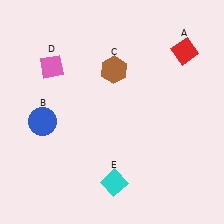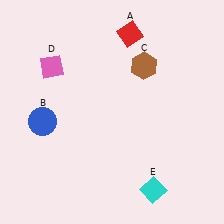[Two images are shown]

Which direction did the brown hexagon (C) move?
The brown hexagon (C) moved right.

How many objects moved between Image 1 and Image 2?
3 objects moved between the two images.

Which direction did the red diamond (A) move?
The red diamond (A) moved left.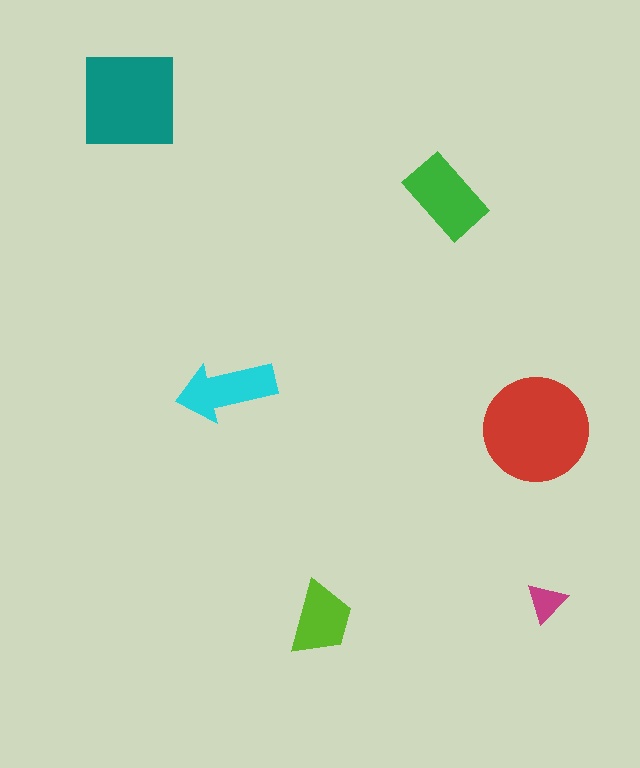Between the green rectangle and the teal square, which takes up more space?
The teal square.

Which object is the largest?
The red circle.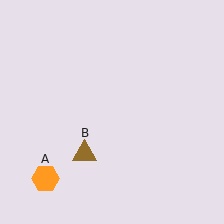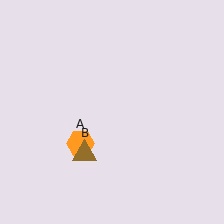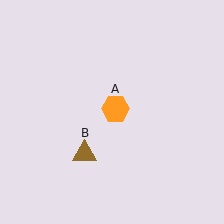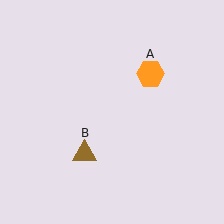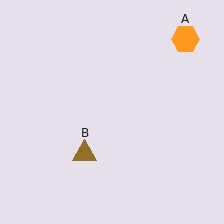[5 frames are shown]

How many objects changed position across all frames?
1 object changed position: orange hexagon (object A).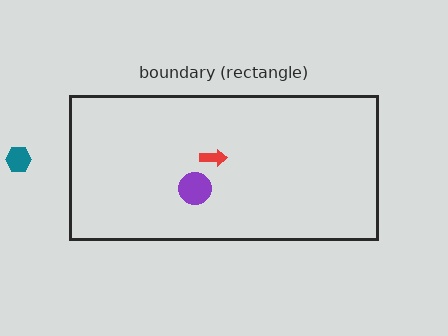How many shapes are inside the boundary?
2 inside, 1 outside.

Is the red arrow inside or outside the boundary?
Inside.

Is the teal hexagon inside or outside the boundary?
Outside.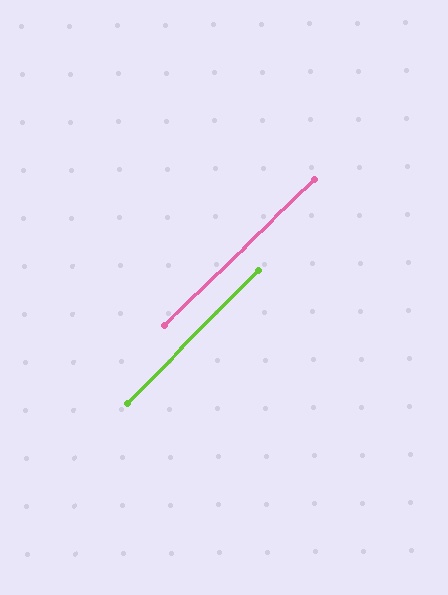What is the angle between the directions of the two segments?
Approximately 1 degree.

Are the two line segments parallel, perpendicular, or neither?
Parallel — their directions differ by only 1.4°.